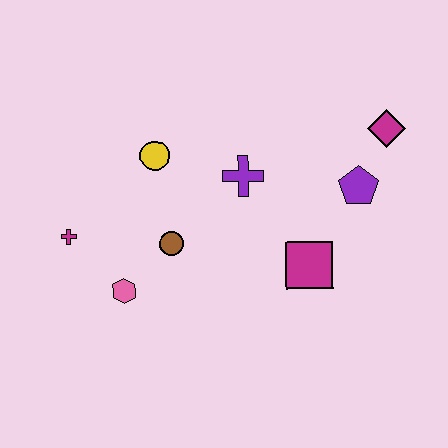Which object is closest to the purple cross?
The yellow circle is closest to the purple cross.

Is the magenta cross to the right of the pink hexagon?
No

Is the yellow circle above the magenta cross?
Yes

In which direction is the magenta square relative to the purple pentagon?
The magenta square is below the purple pentagon.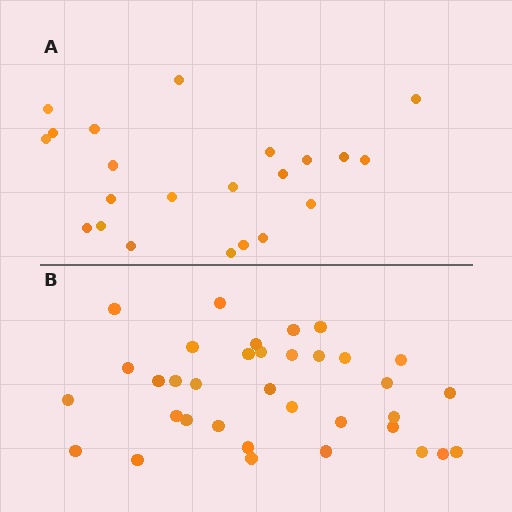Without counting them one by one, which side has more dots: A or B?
Region B (the bottom region) has more dots.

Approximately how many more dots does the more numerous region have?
Region B has approximately 15 more dots than region A.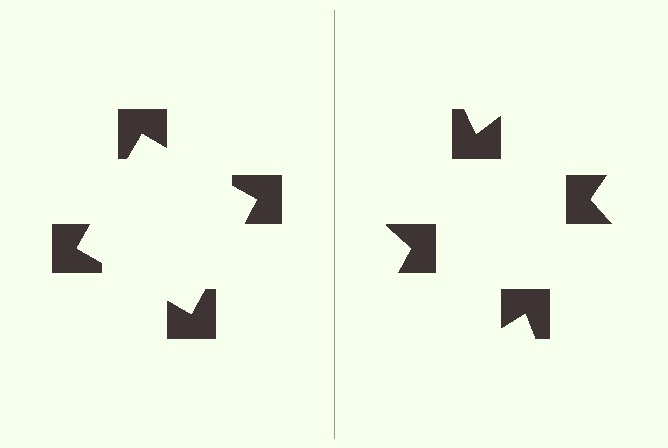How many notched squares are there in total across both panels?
8 — 4 on each side.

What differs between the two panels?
The notched squares are positioned identically on both sides; only the wedge orientations differ. On the left they align to a square; on the right they are misaligned.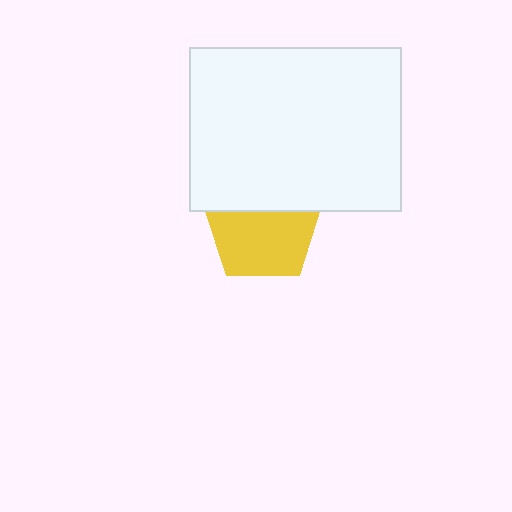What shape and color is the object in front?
The object in front is a white rectangle.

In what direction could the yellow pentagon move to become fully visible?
The yellow pentagon could move down. That would shift it out from behind the white rectangle entirely.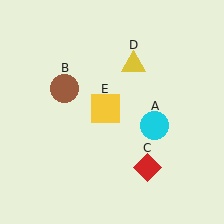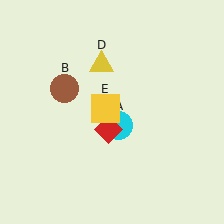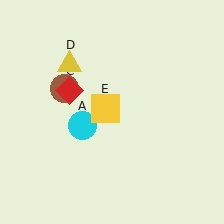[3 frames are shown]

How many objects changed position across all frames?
3 objects changed position: cyan circle (object A), red diamond (object C), yellow triangle (object D).